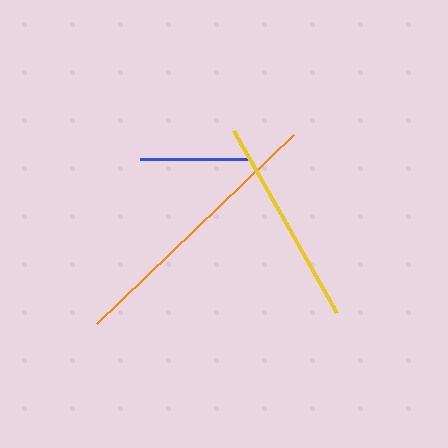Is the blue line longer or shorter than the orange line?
The orange line is longer than the blue line.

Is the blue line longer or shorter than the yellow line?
The yellow line is longer than the blue line.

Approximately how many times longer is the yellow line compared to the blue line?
The yellow line is approximately 1.9 times the length of the blue line.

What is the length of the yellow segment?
The yellow segment is approximately 210 pixels long.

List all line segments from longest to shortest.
From longest to shortest: orange, yellow, blue.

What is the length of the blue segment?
The blue segment is approximately 109 pixels long.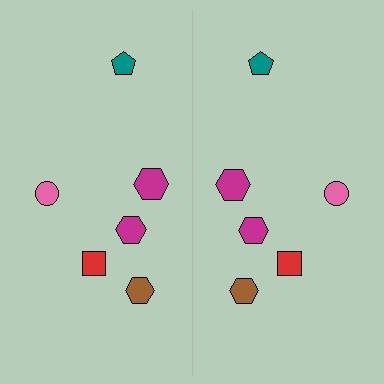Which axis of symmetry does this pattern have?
The pattern has a vertical axis of symmetry running through the center of the image.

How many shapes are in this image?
There are 12 shapes in this image.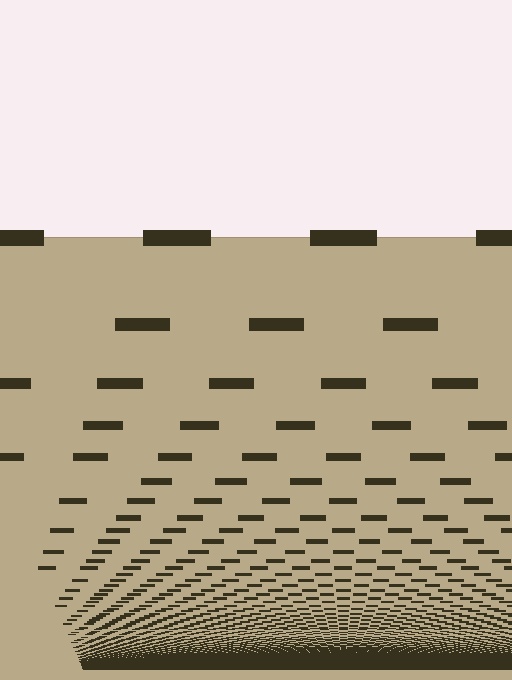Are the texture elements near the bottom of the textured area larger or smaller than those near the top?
Smaller. The gradient is inverted — elements near the bottom are smaller and denser.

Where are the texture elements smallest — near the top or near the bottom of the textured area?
Near the bottom.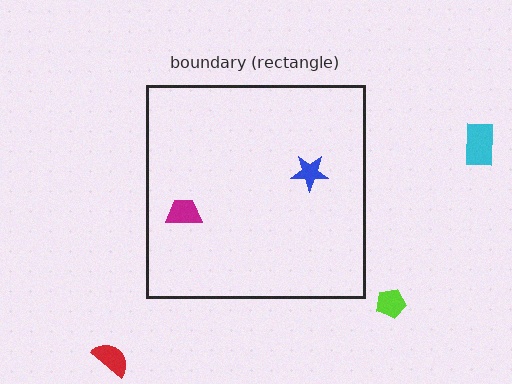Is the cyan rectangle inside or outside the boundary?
Outside.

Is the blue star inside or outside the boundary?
Inside.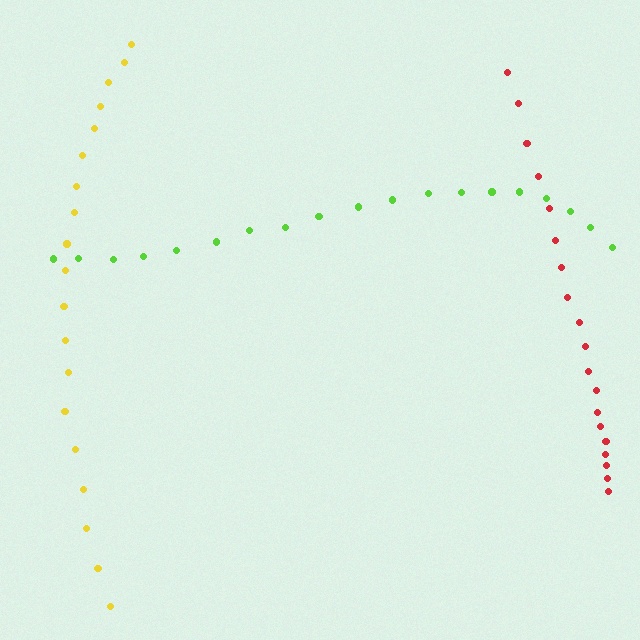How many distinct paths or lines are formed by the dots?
There are 3 distinct paths.